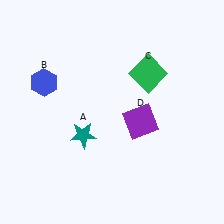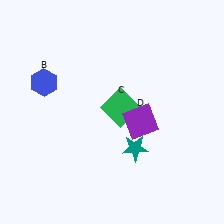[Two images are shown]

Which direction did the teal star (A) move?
The teal star (A) moved right.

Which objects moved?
The objects that moved are: the teal star (A), the green square (C).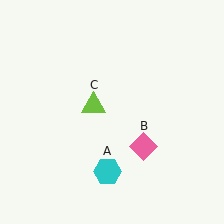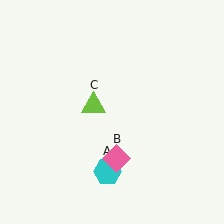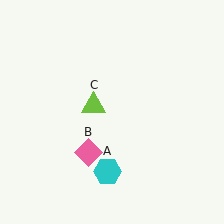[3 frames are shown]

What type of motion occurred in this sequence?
The pink diamond (object B) rotated clockwise around the center of the scene.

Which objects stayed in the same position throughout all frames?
Cyan hexagon (object A) and lime triangle (object C) remained stationary.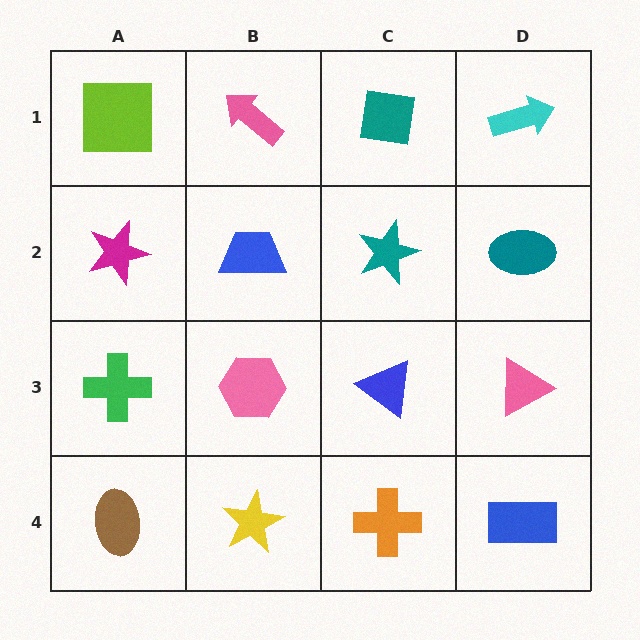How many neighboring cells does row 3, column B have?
4.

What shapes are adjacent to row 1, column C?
A teal star (row 2, column C), a pink arrow (row 1, column B), a cyan arrow (row 1, column D).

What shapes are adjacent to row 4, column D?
A pink triangle (row 3, column D), an orange cross (row 4, column C).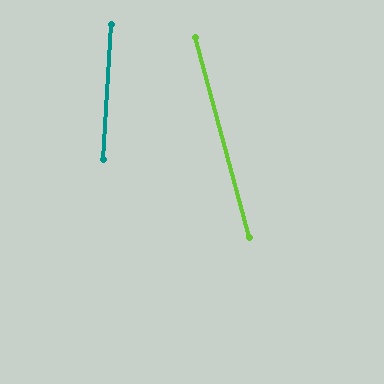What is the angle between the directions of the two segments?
Approximately 19 degrees.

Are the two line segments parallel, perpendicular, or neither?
Neither parallel nor perpendicular — they differ by about 19°.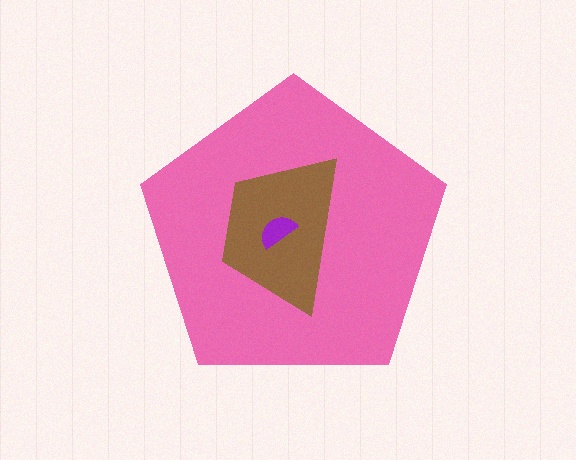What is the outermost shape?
The pink pentagon.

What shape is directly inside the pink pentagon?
The brown trapezoid.